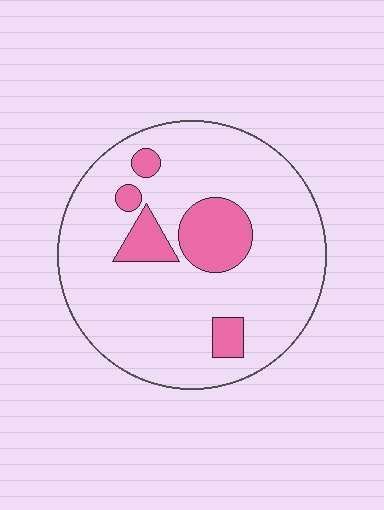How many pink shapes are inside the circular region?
5.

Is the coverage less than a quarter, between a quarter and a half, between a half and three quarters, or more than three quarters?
Less than a quarter.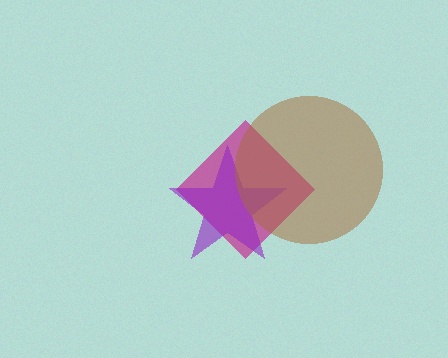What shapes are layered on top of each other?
The layered shapes are: a magenta diamond, a purple star, a brown circle.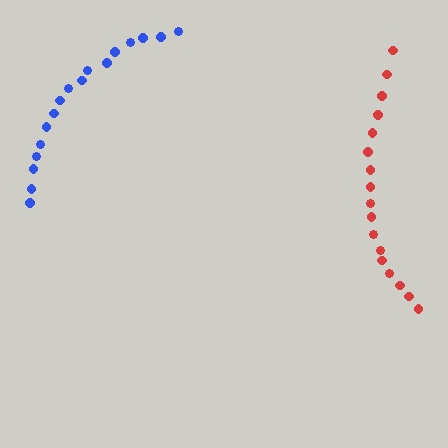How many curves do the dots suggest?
There are 2 distinct paths.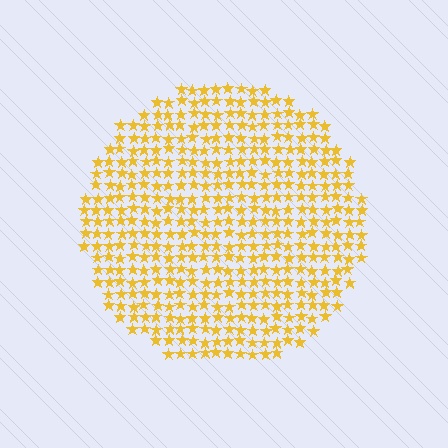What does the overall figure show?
The overall figure shows a circle.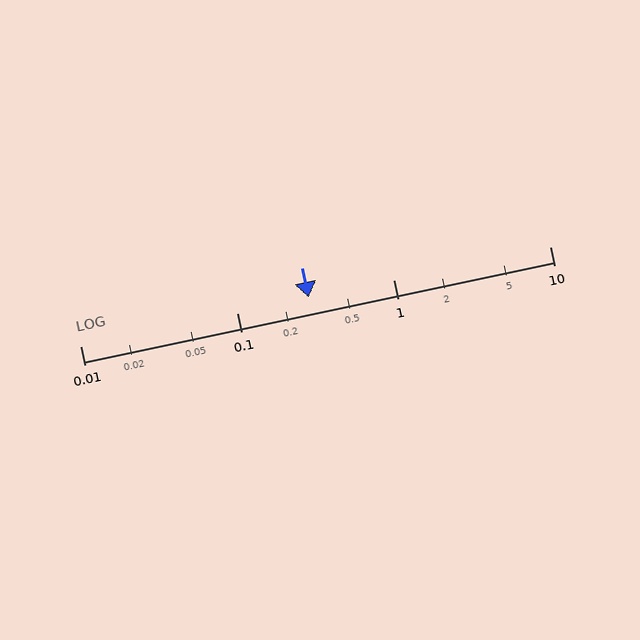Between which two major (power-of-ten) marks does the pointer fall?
The pointer is between 0.1 and 1.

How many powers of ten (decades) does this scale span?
The scale spans 3 decades, from 0.01 to 10.